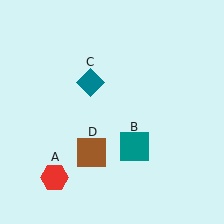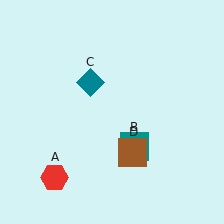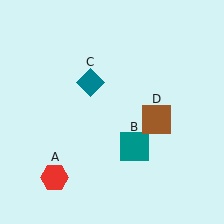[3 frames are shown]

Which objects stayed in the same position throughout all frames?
Red hexagon (object A) and teal square (object B) and teal diamond (object C) remained stationary.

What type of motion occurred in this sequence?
The brown square (object D) rotated counterclockwise around the center of the scene.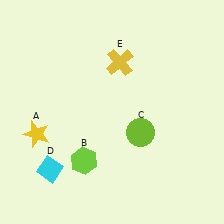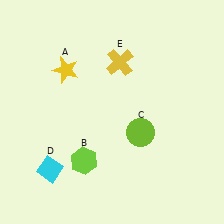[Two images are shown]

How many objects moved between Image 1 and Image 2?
1 object moved between the two images.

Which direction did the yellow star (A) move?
The yellow star (A) moved up.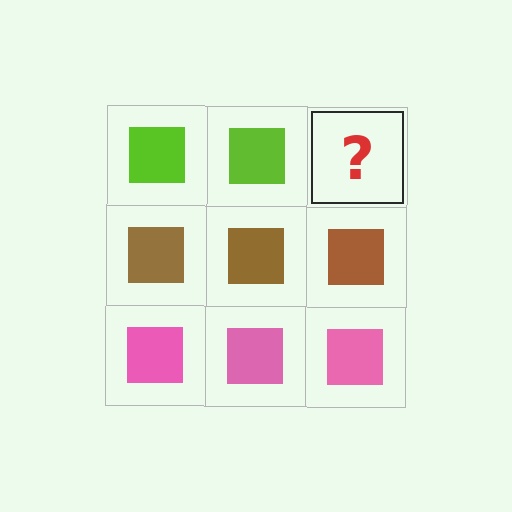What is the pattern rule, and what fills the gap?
The rule is that each row has a consistent color. The gap should be filled with a lime square.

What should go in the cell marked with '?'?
The missing cell should contain a lime square.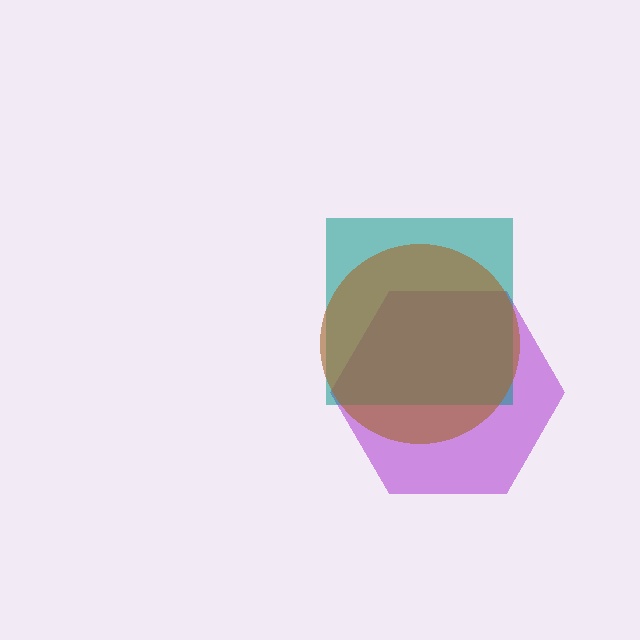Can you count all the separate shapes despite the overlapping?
Yes, there are 3 separate shapes.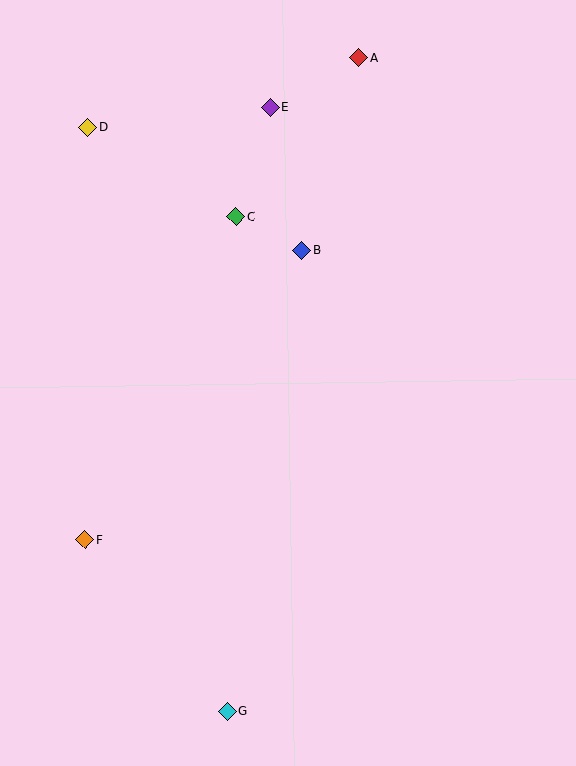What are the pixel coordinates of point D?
Point D is at (88, 127).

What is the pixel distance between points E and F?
The distance between E and F is 470 pixels.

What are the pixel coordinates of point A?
Point A is at (359, 57).